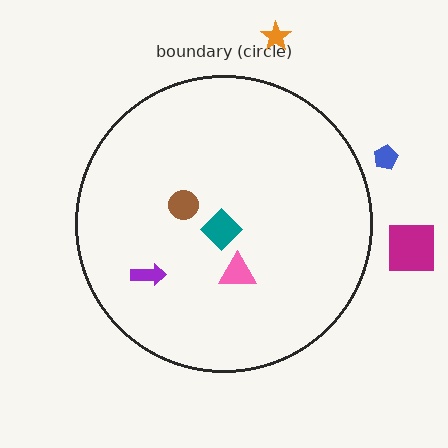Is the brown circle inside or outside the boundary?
Inside.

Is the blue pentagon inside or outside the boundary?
Outside.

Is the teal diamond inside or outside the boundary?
Inside.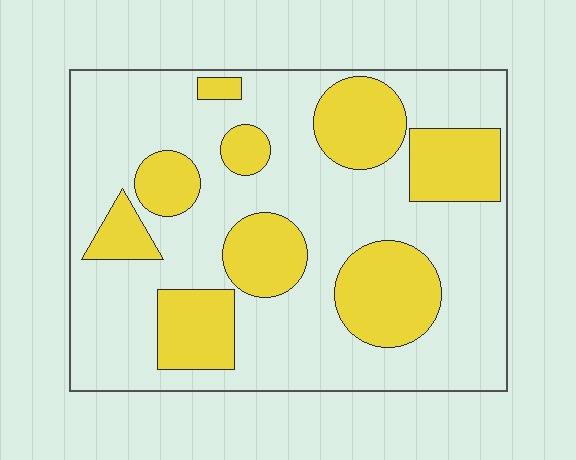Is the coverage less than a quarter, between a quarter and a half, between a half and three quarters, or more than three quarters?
Between a quarter and a half.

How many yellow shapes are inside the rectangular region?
9.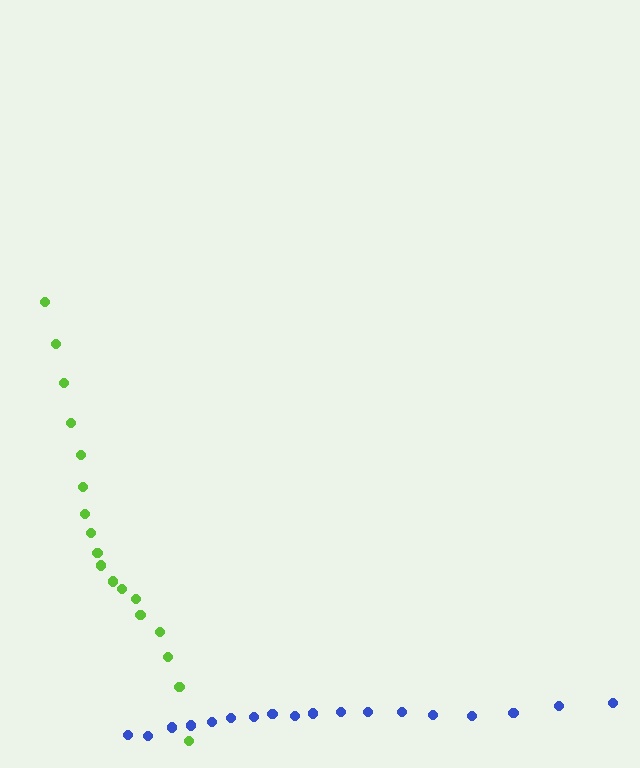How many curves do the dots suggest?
There are 2 distinct paths.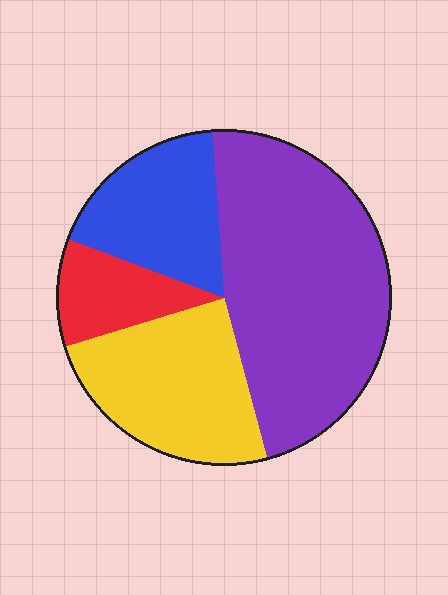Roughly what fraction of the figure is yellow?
Yellow takes up about one quarter (1/4) of the figure.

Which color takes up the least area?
Red, at roughly 10%.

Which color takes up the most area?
Purple, at roughly 45%.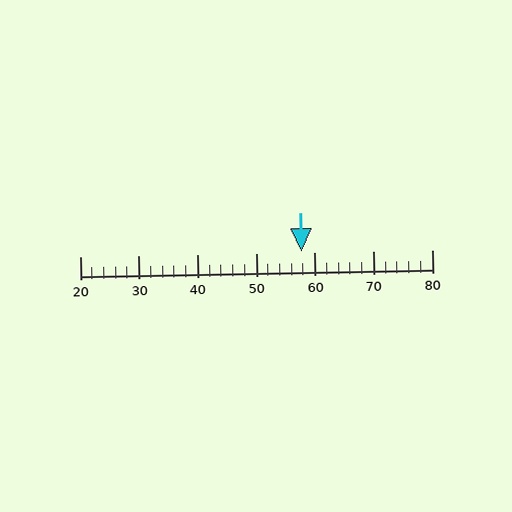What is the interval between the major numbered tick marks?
The major tick marks are spaced 10 units apart.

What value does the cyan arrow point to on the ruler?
The cyan arrow points to approximately 58.